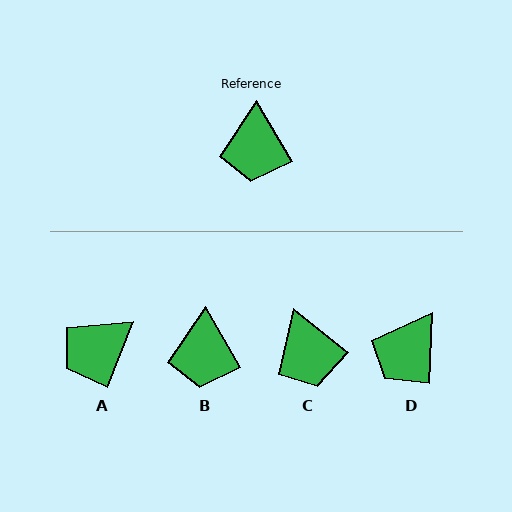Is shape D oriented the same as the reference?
No, it is off by about 32 degrees.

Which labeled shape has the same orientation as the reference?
B.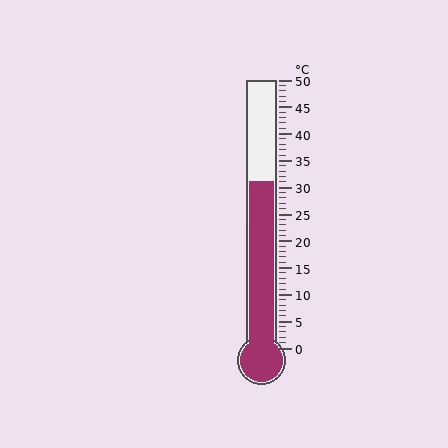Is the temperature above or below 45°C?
The temperature is below 45°C.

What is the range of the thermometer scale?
The thermometer scale ranges from 0°C to 50°C.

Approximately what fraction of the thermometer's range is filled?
The thermometer is filled to approximately 60% of its range.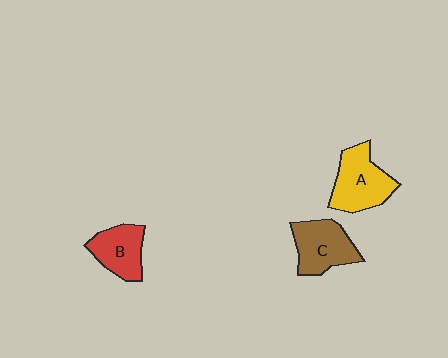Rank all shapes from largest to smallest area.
From largest to smallest: A (yellow), C (brown), B (red).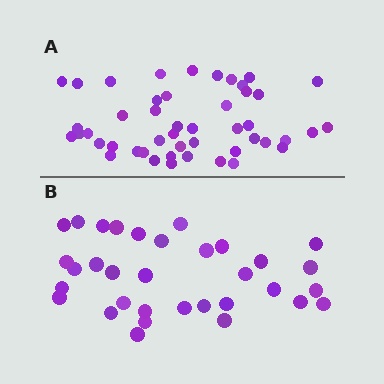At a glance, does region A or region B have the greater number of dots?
Region A (the top region) has more dots.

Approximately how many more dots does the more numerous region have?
Region A has approximately 15 more dots than region B.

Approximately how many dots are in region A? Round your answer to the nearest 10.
About 50 dots. (The exact count is 47, which rounds to 50.)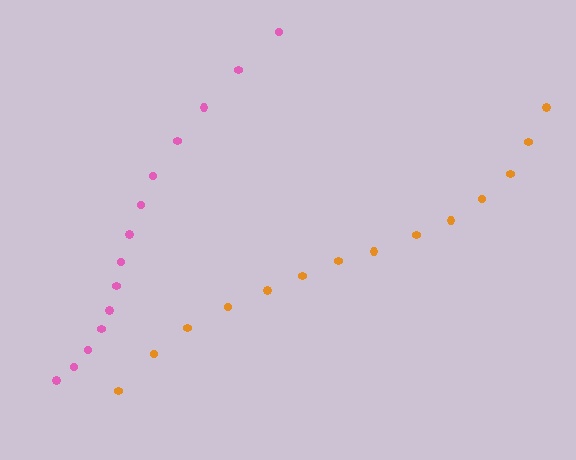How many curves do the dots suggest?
There are 2 distinct paths.